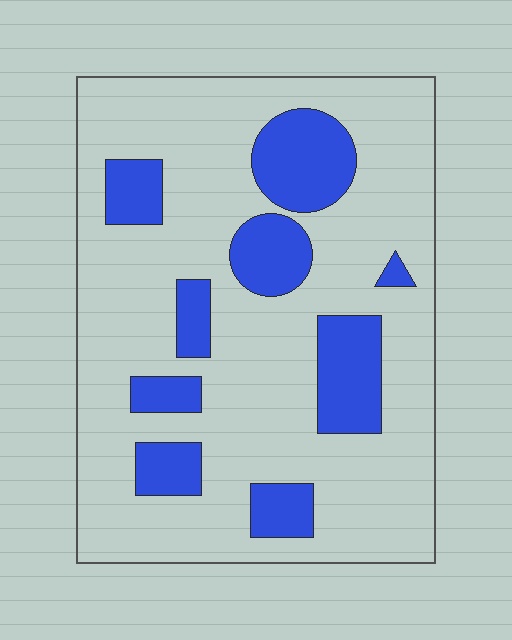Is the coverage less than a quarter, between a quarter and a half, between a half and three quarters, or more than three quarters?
Less than a quarter.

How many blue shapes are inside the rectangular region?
9.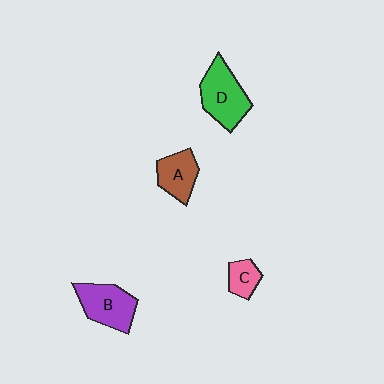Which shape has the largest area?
Shape D (green).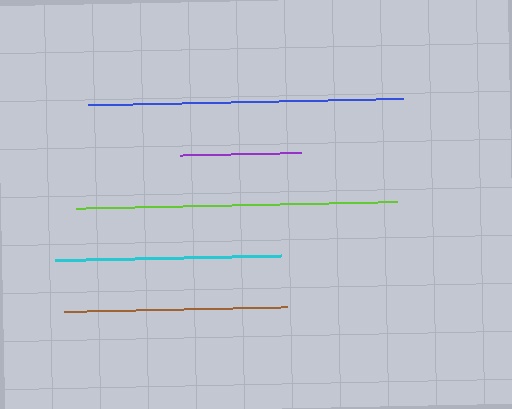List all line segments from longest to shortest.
From longest to shortest: lime, blue, cyan, brown, purple.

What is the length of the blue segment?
The blue segment is approximately 316 pixels long.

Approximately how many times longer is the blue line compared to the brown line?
The blue line is approximately 1.4 times the length of the brown line.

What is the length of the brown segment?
The brown segment is approximately 223 pixels long.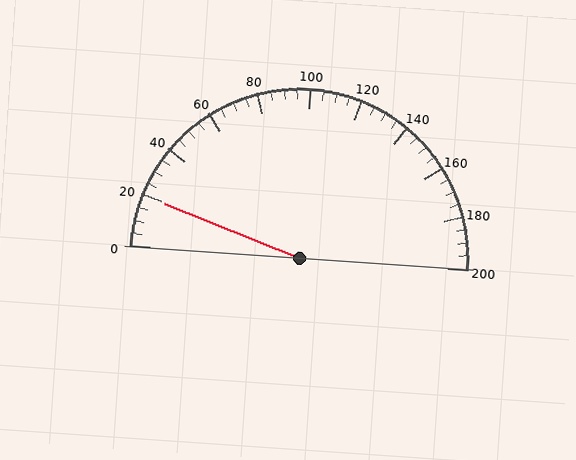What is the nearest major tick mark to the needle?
The nearest major tick mark is 20.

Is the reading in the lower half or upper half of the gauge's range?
The reading is in the lower half of the range (0 to 200).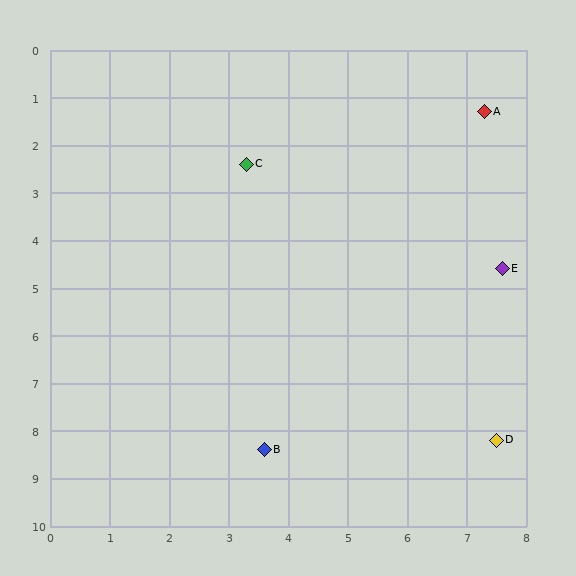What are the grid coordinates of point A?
Point A is at approximately (7.3, 1.3).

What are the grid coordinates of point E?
Point E is at approximately (7.6, 4.6).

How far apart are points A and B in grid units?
Points A and B are about 8.0 grid units apart.